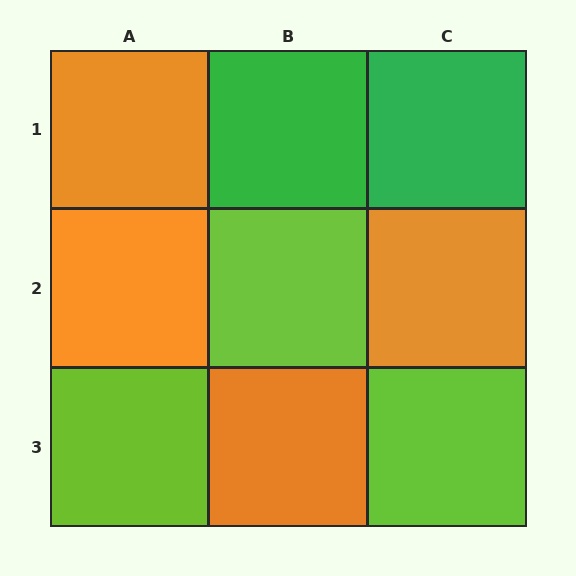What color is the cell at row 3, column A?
Lime.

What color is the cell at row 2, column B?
Lime.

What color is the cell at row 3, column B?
Orange.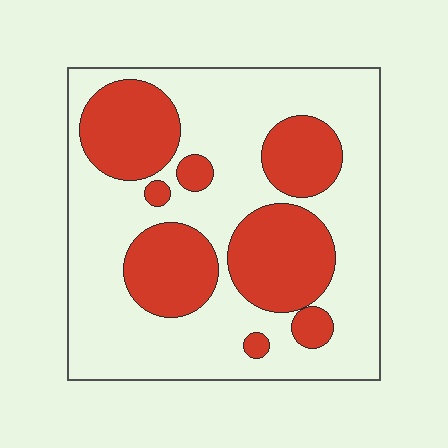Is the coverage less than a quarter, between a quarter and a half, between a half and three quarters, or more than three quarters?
Between a quarter and a half.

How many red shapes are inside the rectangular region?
8.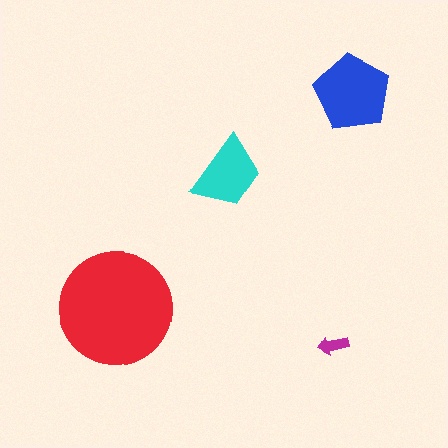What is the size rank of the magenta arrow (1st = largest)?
4th.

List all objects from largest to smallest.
The red circle, the blue pentagon, the cyan trapezoid, the magenta arrow.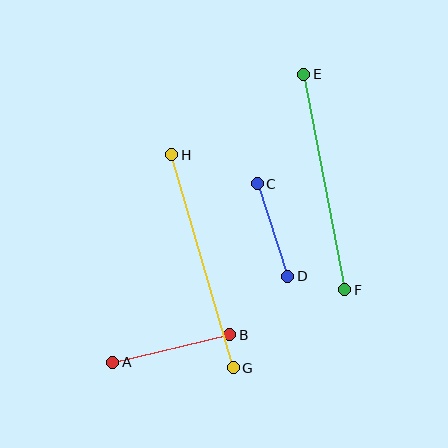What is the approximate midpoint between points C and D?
The midpoint is at approximately (272, 230) pixels.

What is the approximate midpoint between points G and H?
The midpoint is at approximately (203, 261) pixels.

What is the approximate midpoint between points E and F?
The midpoint is at approximately (324, 182) pixels.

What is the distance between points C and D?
The distance is approximately 97 pixels.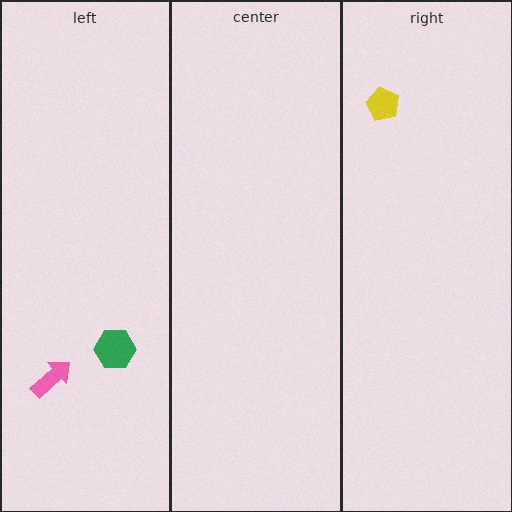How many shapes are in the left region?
2.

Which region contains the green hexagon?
The left region.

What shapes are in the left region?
The pink arrow, the green hexagon.